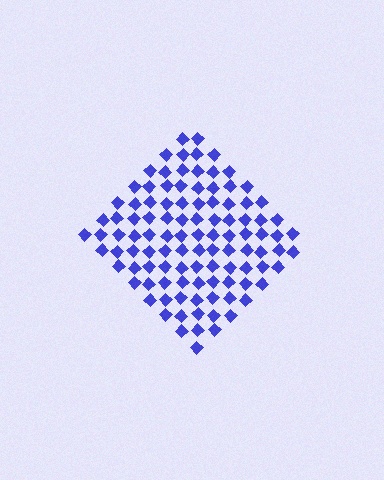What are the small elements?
The small elements are diamonds.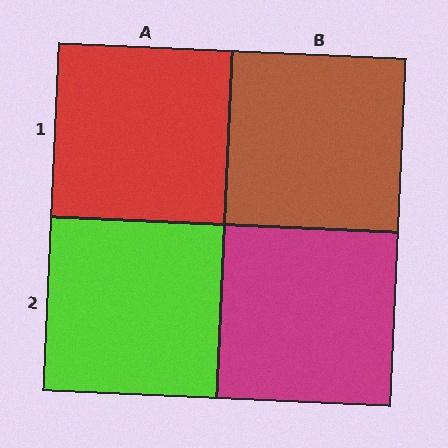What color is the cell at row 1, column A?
Red.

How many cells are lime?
1 cell is lime.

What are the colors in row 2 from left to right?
Lime, magenta.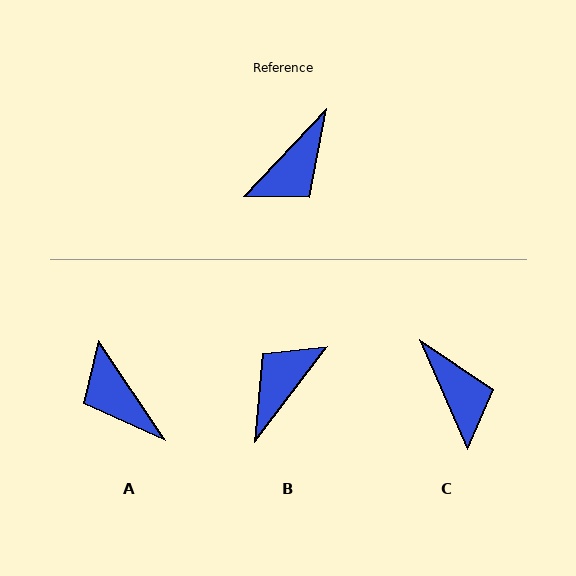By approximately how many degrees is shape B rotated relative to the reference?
Approximately 174 degrees clockwise.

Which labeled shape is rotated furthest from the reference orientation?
B, about 174 degrees away.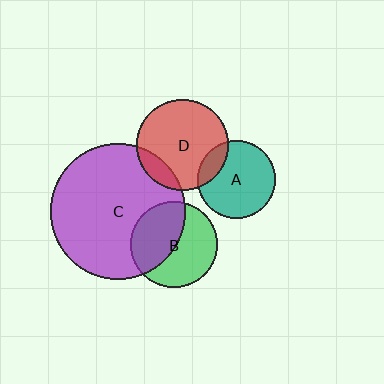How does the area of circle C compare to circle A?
Approximately 3.0 times.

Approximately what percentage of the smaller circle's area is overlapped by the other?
Approximately 45%.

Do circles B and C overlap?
Yes.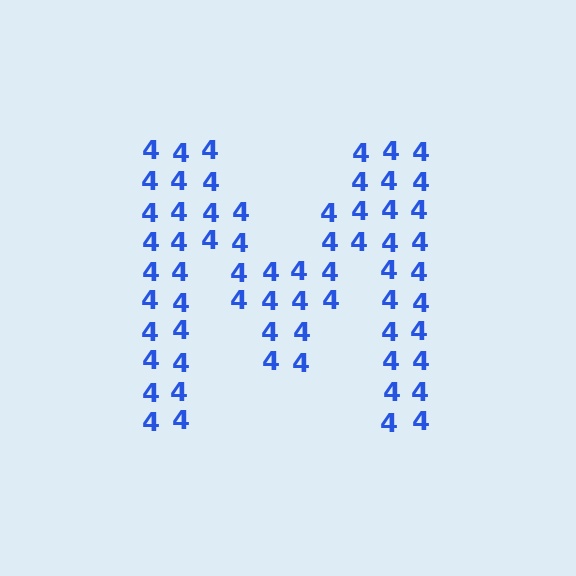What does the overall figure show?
The overall figure shows the letter M.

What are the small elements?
The small elements are digit 4's.